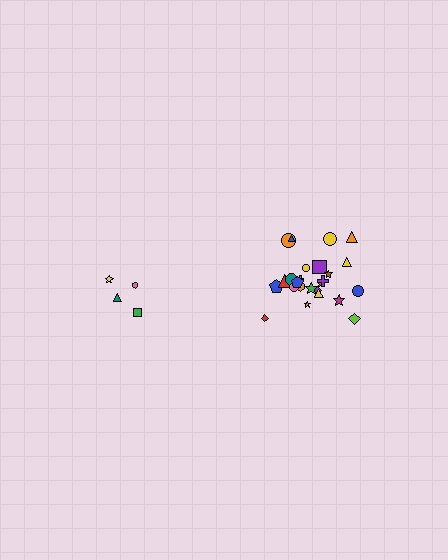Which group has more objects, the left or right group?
The right group.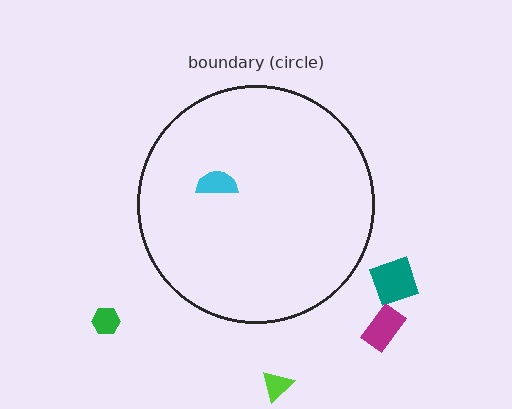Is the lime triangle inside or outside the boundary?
Outside.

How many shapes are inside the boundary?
1 inside, 4 outside.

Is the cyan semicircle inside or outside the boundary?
Inside.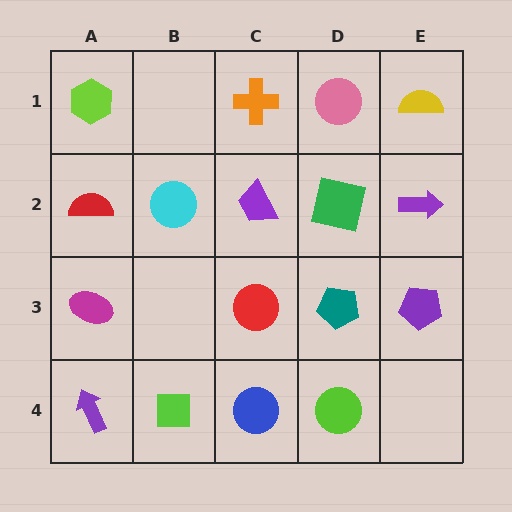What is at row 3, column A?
A magenta ellipse.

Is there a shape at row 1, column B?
No, that cell is empty.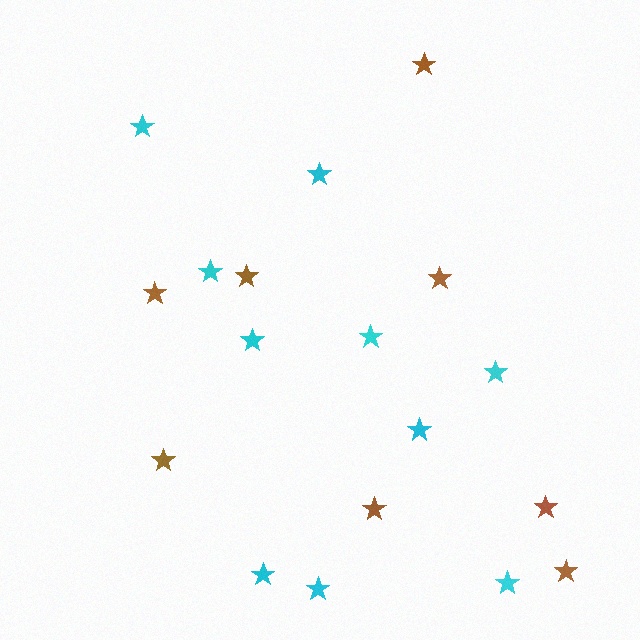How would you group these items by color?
There are 2 groups: one group of brown stars (8) and one group of cyan stars (10).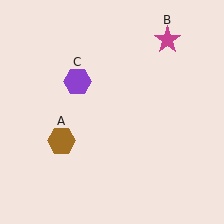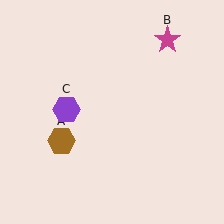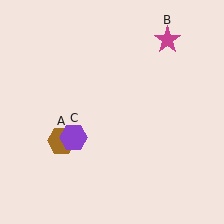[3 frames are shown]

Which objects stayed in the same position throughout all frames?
Brown hexagon (object A) and magenta star (object B) remained stationary.